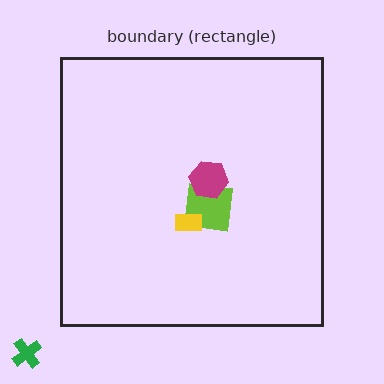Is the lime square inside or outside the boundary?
Inside.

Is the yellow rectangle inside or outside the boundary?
Inside.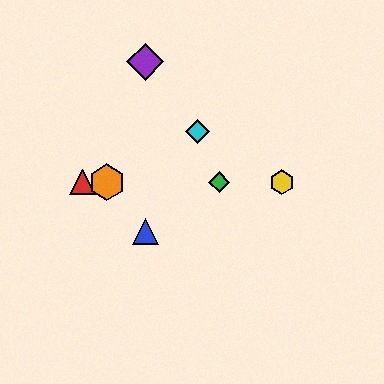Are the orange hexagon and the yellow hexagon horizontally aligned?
Yes, both are at y≈182.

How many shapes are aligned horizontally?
4 shapes (the red triangle, the green diamond, the yellow hexagon, the orange hexagon) are aligned horizontally.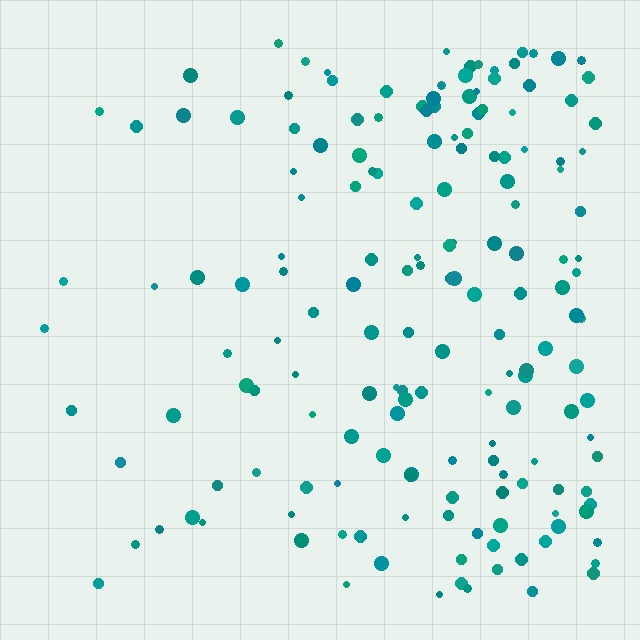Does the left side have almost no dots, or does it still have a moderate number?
Still a moderate number, just noticeably fewer than the right.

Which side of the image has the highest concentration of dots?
The right.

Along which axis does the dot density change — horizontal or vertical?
Horizontal.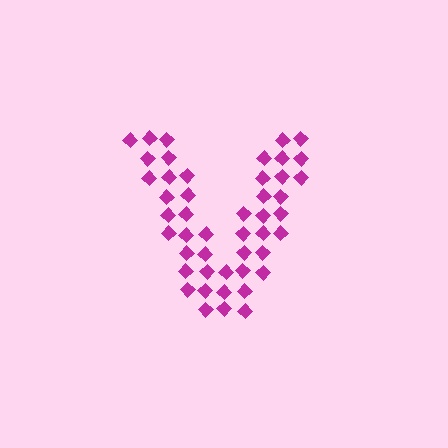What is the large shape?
The large shape is the letter V.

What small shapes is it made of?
It is made of small diamonds.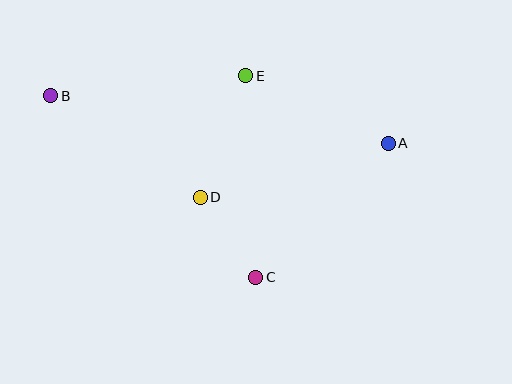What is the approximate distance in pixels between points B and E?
The distance between B and E is approximately 196 pixels.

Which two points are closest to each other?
Points C and D are closest to each other.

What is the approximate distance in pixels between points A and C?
The distance between A and C is approximately 188 pixels.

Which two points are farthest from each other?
Points A and B are farthest from each other.